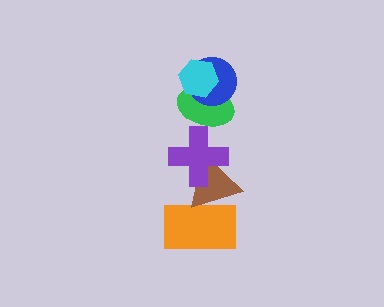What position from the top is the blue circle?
The blue circle is 2nd from the top.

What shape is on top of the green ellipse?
The blue circle is on top of the green ellipse.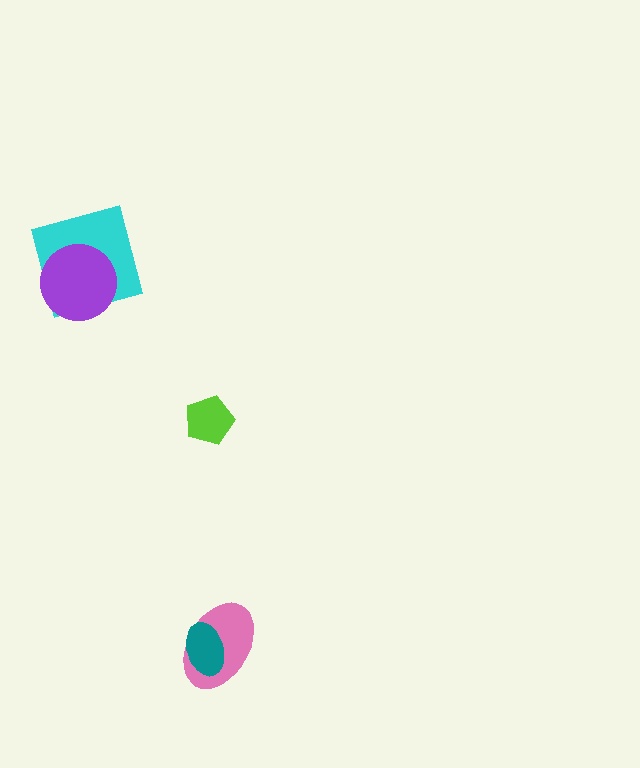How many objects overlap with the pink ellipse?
1 object overlaps with the pink ellipse.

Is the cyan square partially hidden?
Yes, it is partially covered by another shape.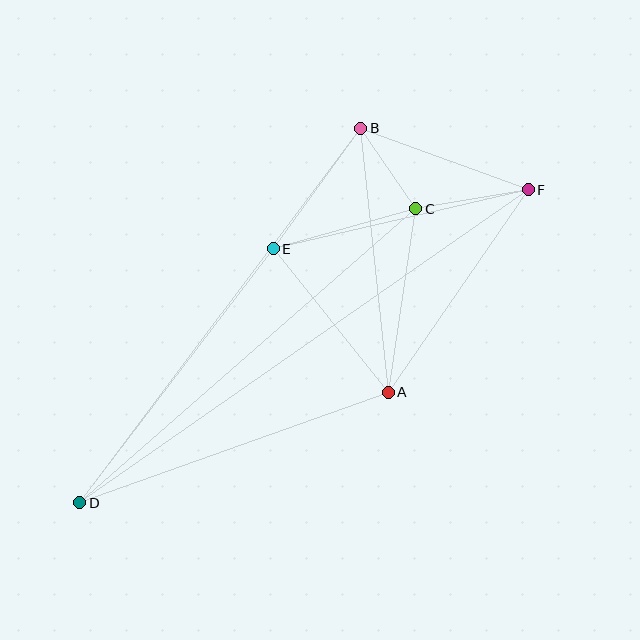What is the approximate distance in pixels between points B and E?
The distance between B and E is approximately 149 pixels.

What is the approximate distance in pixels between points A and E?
The distance between A and E is approximately 184 pixels.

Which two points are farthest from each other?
Points D and F are farthest from each other.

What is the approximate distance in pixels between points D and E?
The distance between D and E is approximately 319 pixels.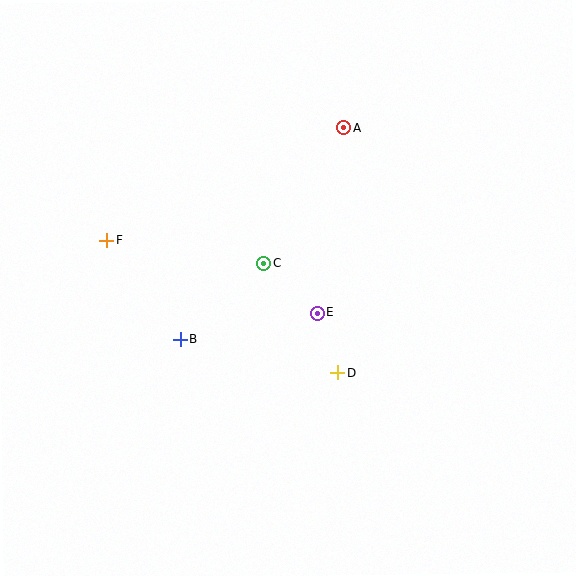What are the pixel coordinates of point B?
Point B is at (180, 340).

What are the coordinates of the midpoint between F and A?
The midpoint between F and A is at (225, 184).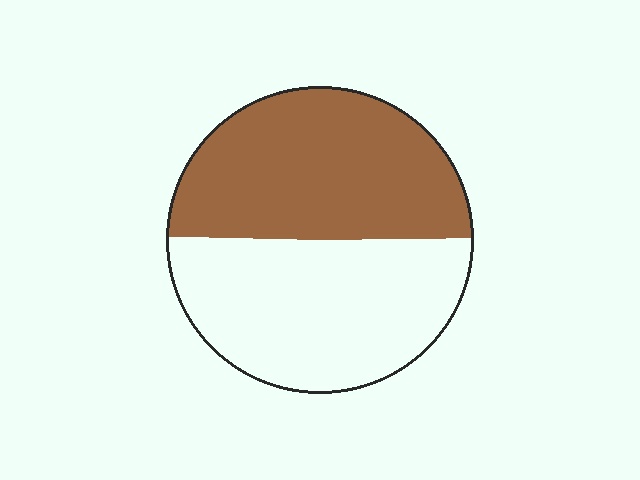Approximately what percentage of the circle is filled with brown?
Approximately 50%.